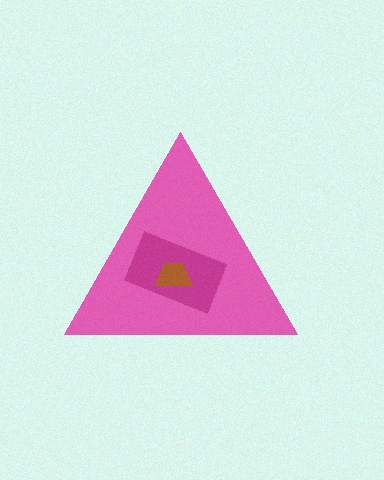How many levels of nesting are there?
3.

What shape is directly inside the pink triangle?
The magenta rectangle.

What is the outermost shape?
The pink triangle.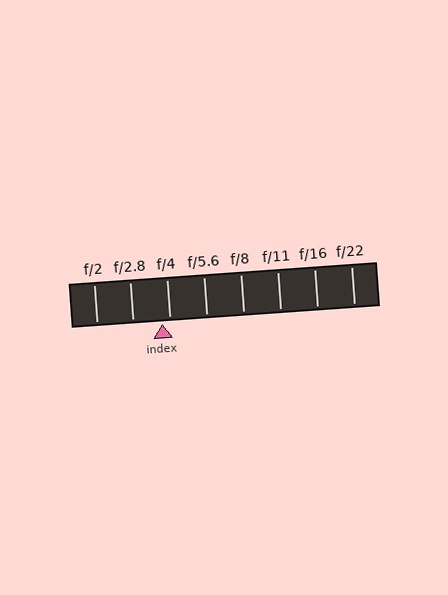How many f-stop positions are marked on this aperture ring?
There are 8 f-stop positions marked.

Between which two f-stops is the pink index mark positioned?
The index mark is between f/2.8 and f/4.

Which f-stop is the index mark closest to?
The index mark is closest to f/4.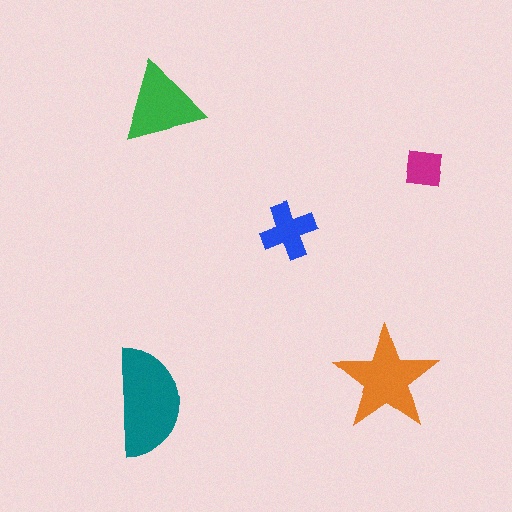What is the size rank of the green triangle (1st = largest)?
3rd.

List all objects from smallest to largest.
The magenta square, the blue cross, the green triangle, the orange star, the teal semicircle.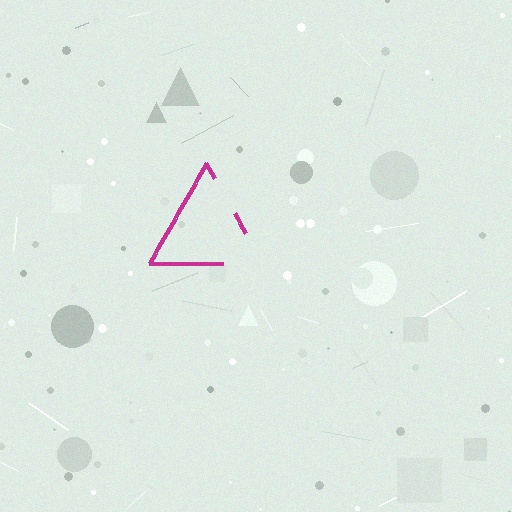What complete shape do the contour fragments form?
The contour fragments form a triangle.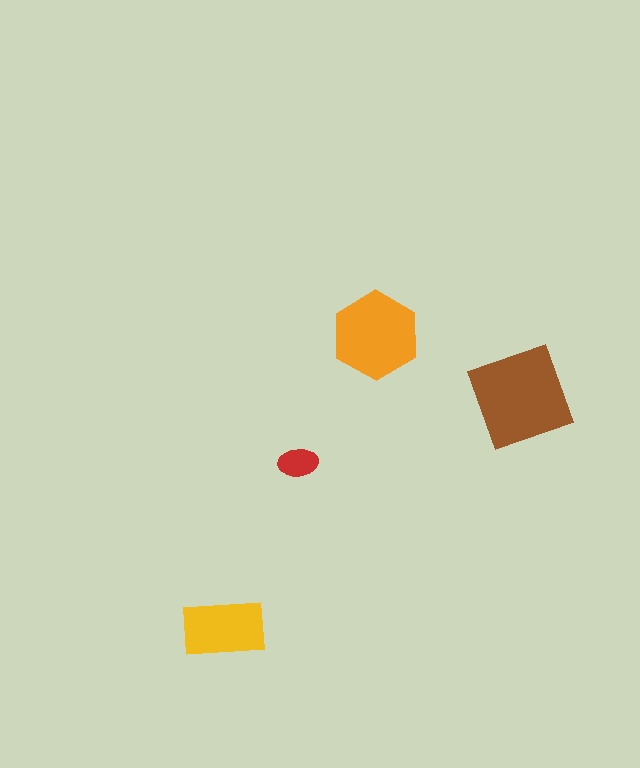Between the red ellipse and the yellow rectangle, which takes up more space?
The yellow rectangle.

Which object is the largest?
The brown diamond.